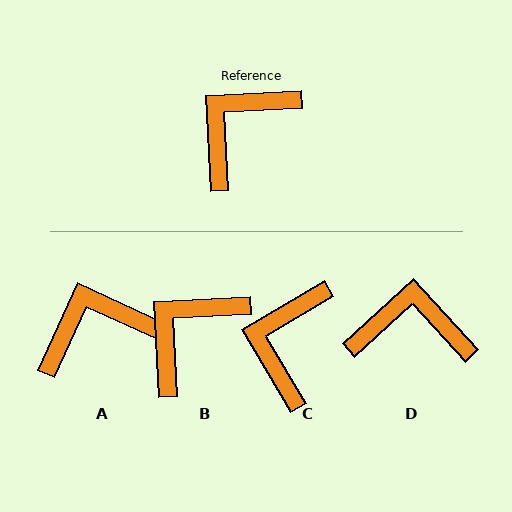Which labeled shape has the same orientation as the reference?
B.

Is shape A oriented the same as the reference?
No, it is off by about 28 degrees.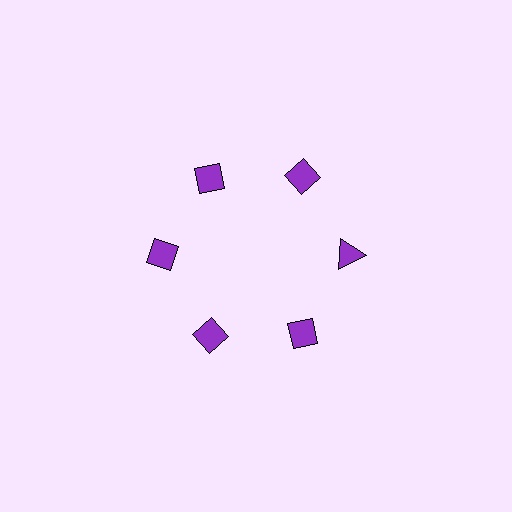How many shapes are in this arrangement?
There are 6 shapes arranged in a ring pattern.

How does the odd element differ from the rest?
It has a different shape: triangle instead of diamond.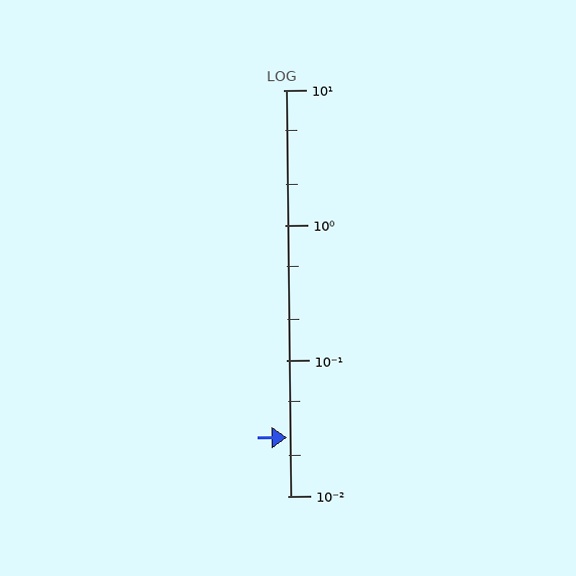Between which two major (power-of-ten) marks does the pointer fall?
The pointer is between 0.01 and 0.1.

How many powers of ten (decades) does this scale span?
The scale spans 3 decades, from 0.01 to 10.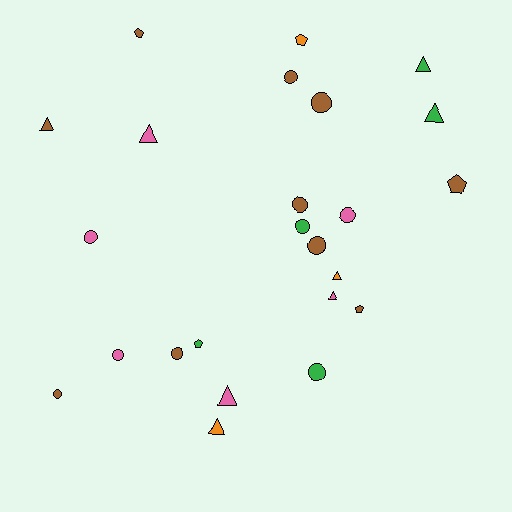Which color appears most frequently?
Brown, with 10 objects.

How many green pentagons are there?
There is 1 green pentagon.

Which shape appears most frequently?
Circle, with 11 objects.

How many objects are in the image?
There are 24 objects.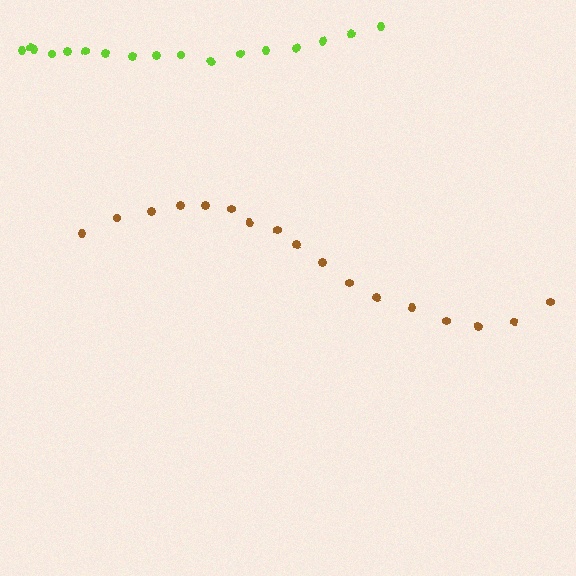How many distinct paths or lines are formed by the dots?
There are 2 distinct paths.